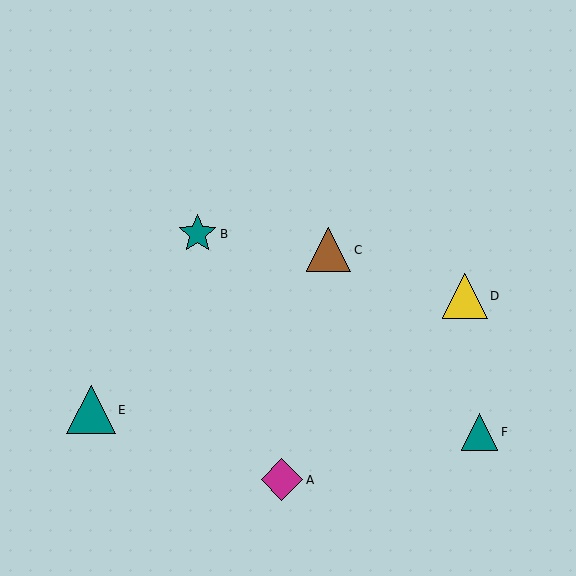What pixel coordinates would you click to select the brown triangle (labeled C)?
Click at (329, 250) to select the brown triangle C.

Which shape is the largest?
The teal triangle (labeled E) is the largest.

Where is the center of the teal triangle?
The center of the teal triangle is at (91, 410).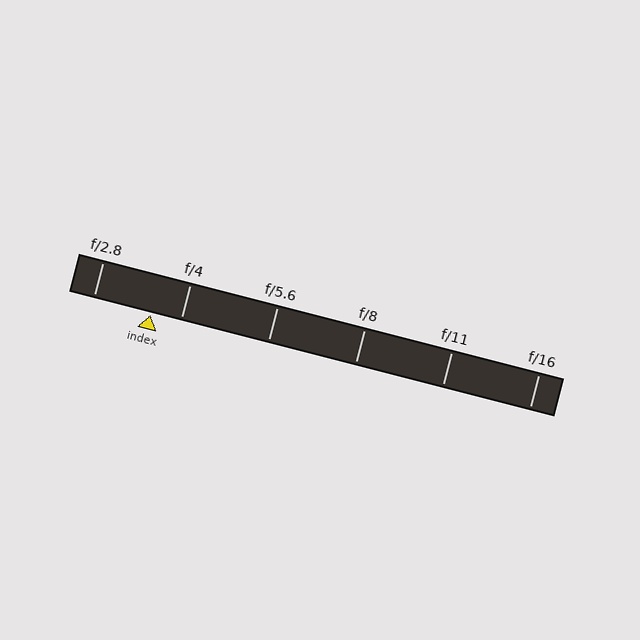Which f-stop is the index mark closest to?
The index mark is closest to f/4.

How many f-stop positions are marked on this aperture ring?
There are 6 f-stop positions marked.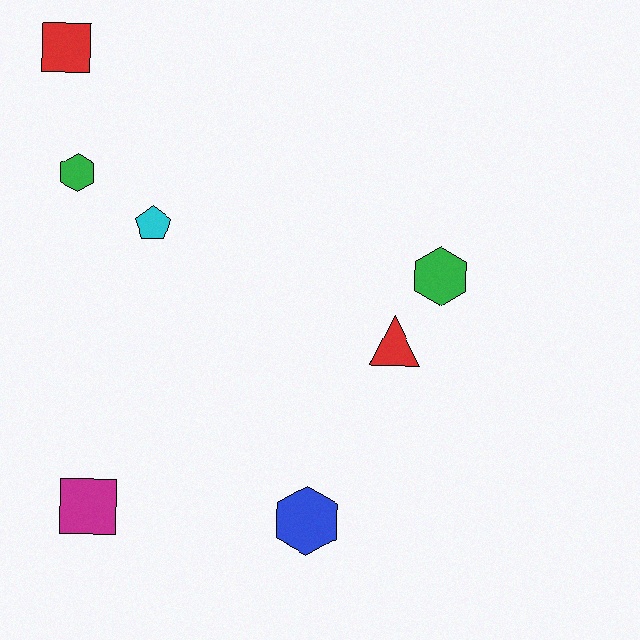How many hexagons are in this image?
There are 3 hexagons.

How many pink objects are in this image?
There are no pink objects.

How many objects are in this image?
There are 7 objects.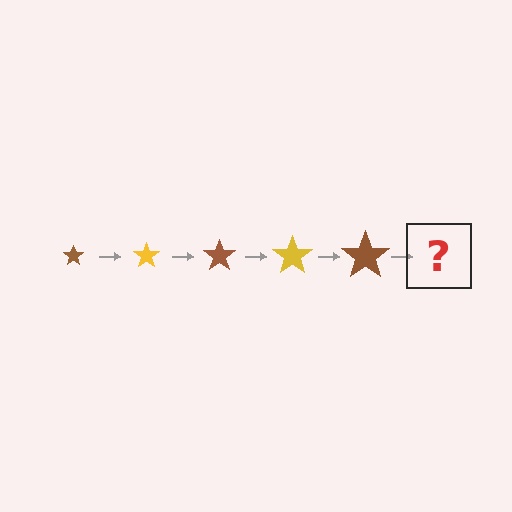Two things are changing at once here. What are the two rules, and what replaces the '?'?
The two rules are that the star grows larger each step and the color cycles through brown and yellow. The '?' should be a yellow star, larger than the previous one.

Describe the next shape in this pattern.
It should be a yellow star, larger than the previous one.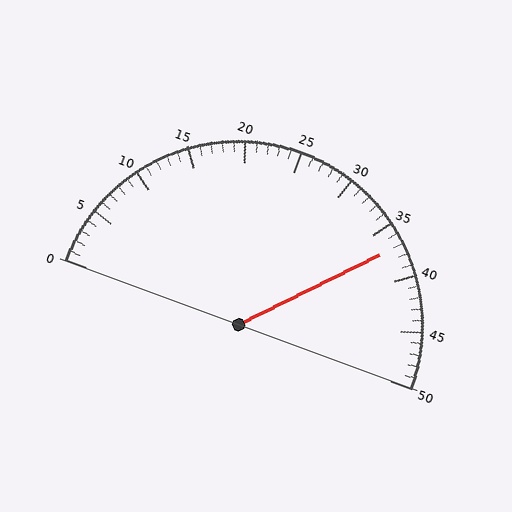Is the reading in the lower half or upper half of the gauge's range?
The reading is in the upper half of the range (0 to 50).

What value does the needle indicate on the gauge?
The needle indicates approximately 37.